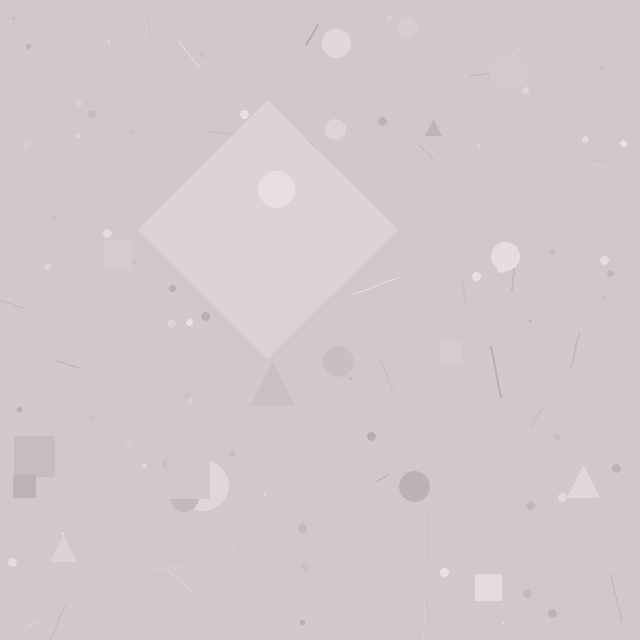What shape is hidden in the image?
A diamond is hidden in the image.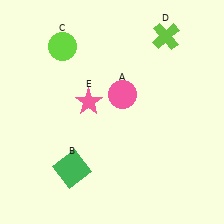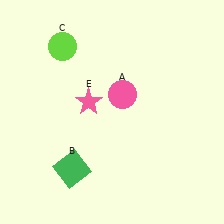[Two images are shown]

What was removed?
The lime cross (D) was removed in Image 2.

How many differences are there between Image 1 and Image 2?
There is 1 difference between the two images.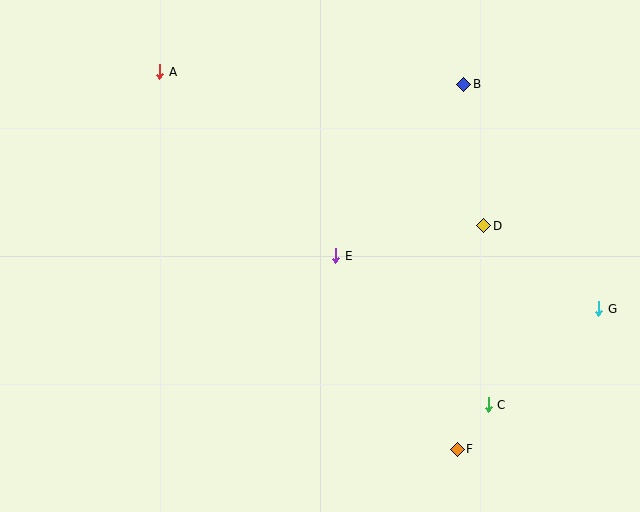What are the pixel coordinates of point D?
Point D is at (484, 226).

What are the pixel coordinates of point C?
Point C is at (488, 405).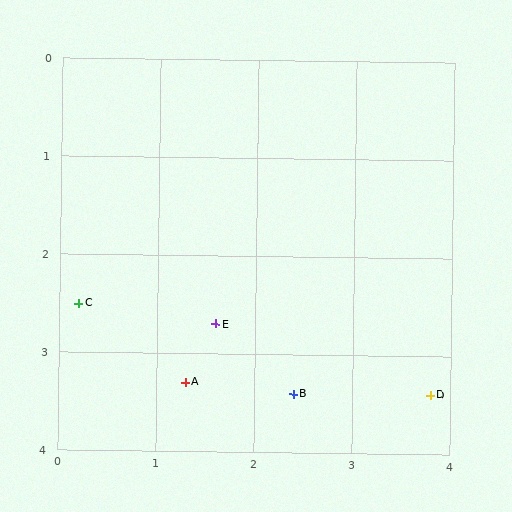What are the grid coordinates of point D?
Point D is at approximately (3.8, 3.4).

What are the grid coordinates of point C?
Point C is at approximately (0.2, 2.5).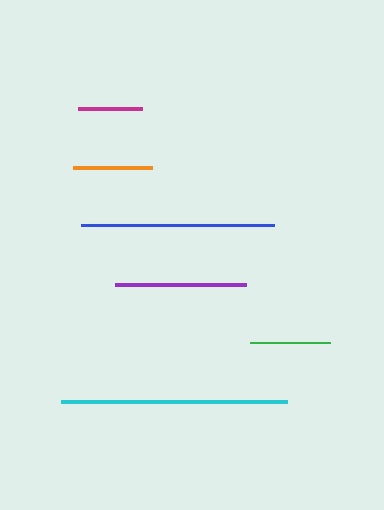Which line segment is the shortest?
The magenta line is the shortest at approximately 64 pixels.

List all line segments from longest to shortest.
From longest to shortest: cyan, blue, purple, green, orange, magenta.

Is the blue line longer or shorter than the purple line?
The blue line is longer than the purple line.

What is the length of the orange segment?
The orange segment is approximately 79 pixels long.